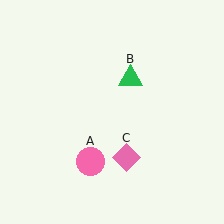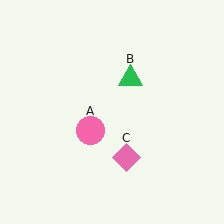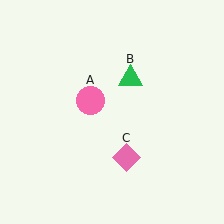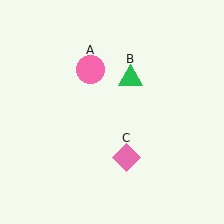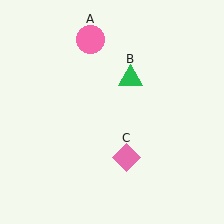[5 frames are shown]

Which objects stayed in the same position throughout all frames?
Green triangle (object B) and pink diamond (object C) remained stationary.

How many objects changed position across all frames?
1 object changed position: pink circle (object A).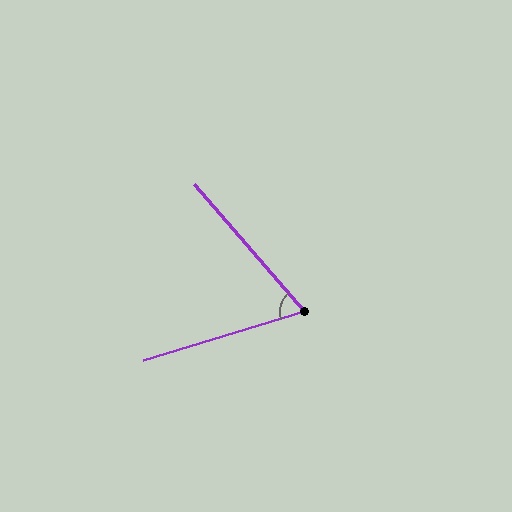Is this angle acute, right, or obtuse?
It is acute.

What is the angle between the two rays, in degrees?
Approximately 66 degrees.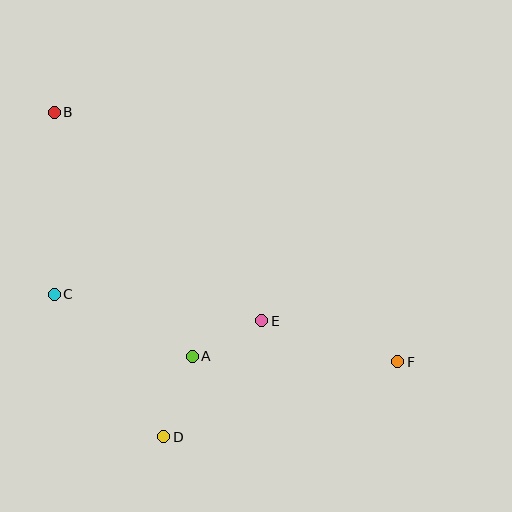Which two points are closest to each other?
Points A and E are closest to each other.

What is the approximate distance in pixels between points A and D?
The distance between A and D is approximately 85 pixels.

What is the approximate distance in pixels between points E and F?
The distance between E and F is approximately 142 pixels.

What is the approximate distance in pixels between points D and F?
The distance between D and F is approximately 246 pixels.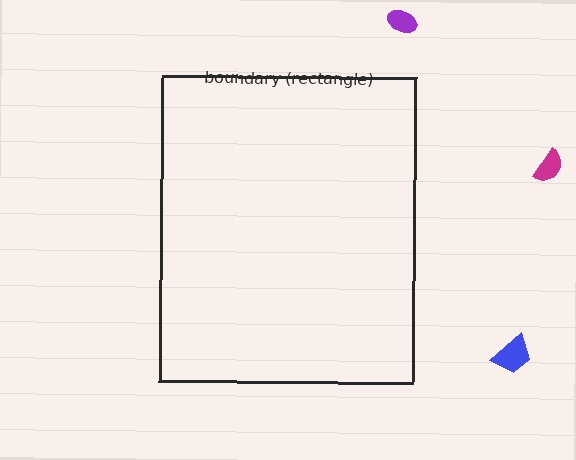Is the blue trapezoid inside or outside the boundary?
Outside.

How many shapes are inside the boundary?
0 inside, 3 outside.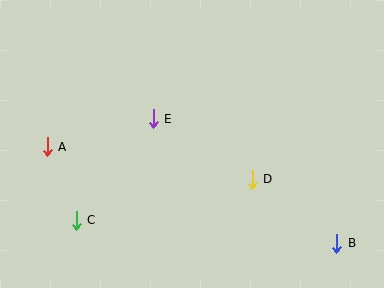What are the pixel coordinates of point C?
Point C is at (76, 220).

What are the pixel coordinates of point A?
Point A is at (47, 147).